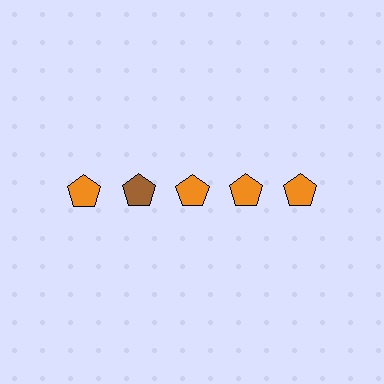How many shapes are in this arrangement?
There are 5 shapes arranged in a grid pattern.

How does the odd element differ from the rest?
It has a different color: brown instead of orange.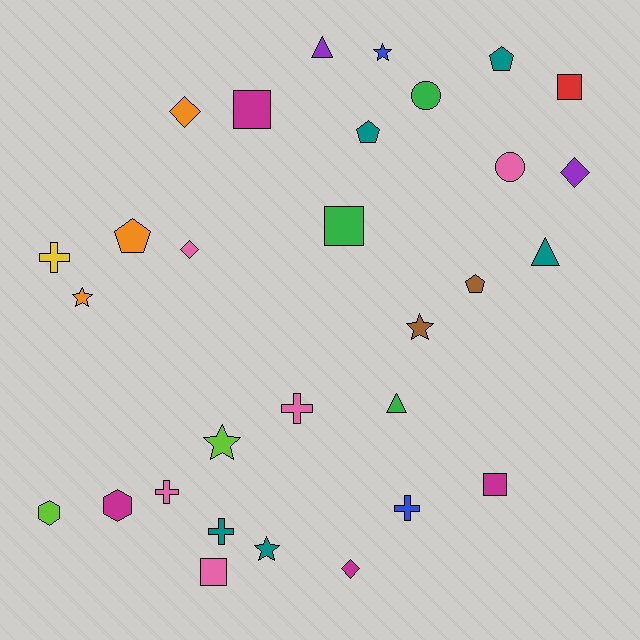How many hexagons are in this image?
There are 2 hexagons.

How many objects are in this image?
There are 30 objects.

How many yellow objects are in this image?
There is 1 yellow object.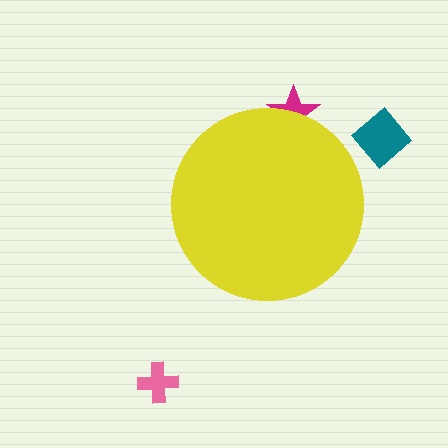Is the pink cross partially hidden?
No, the pink cross is fully visible.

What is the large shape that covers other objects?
A yellow circle.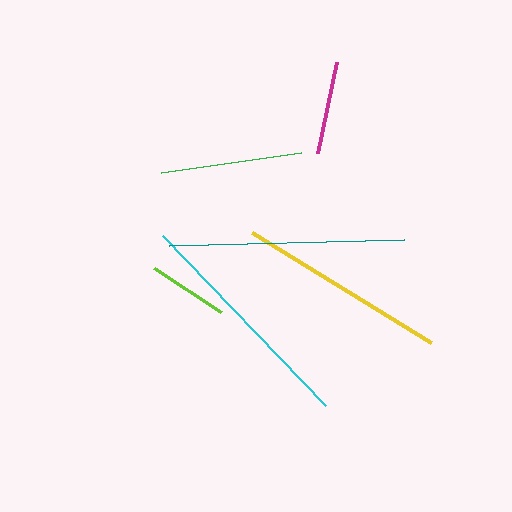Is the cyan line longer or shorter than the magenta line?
The cyan line is longer than the magenta line.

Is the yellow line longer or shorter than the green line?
The yellow line is longer than the green line.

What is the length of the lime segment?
The lime segment is approximately 80 pixels long.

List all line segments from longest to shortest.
From longest to shortest: teal, cyan, yellow, green, magenta, lime.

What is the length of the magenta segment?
The magenta segment is approximately 93 pixels long.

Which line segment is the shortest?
The lime line is the shortest at approximately 80 pixels.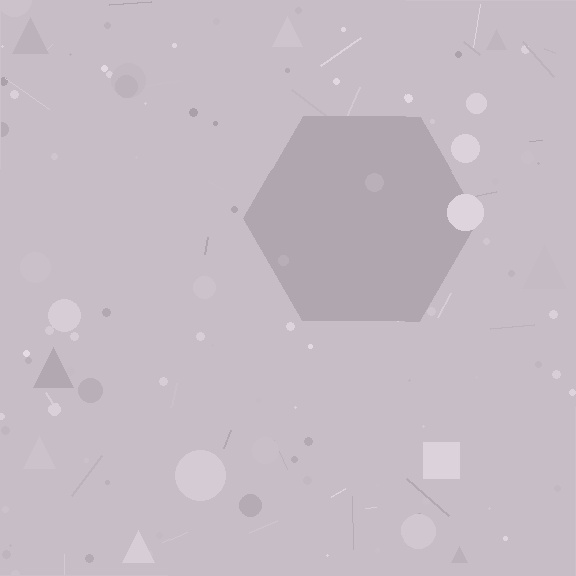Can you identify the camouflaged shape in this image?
The camouflaged shape is a hexagon.